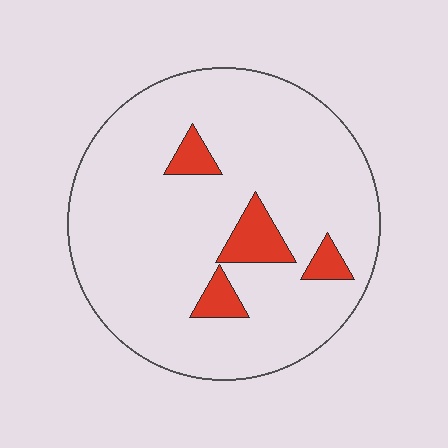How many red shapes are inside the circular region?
4.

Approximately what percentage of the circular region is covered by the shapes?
Approximately 10%.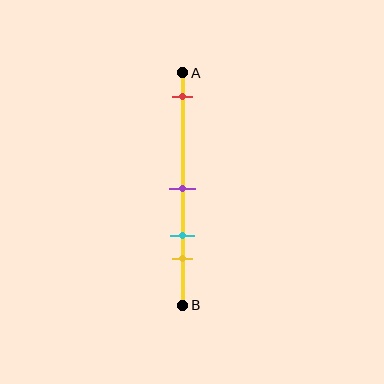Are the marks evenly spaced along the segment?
No, the marks are not evenly spaced.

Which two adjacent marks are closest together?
The cyan and yellow marks are the closest adjacent pair.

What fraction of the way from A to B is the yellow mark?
The yellow mark is approximately 80% (0.8) of the way from A to B.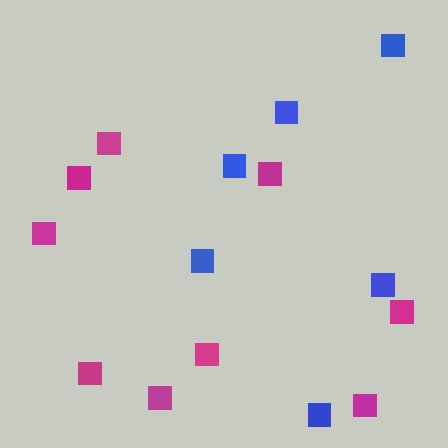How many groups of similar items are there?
There are 2 groups: one group of magenta squares (9) and one group of blue squares (6).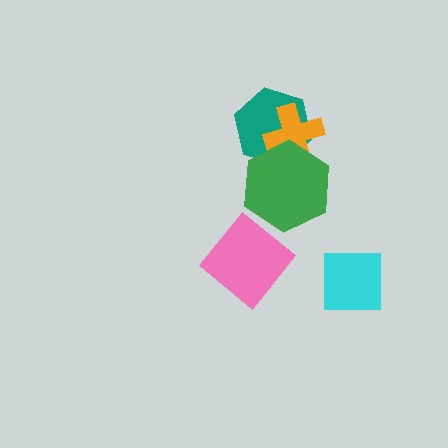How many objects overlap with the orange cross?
2 objects overlap with the orange cross.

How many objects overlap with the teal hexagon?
2 objects overlap with the teal hexagon.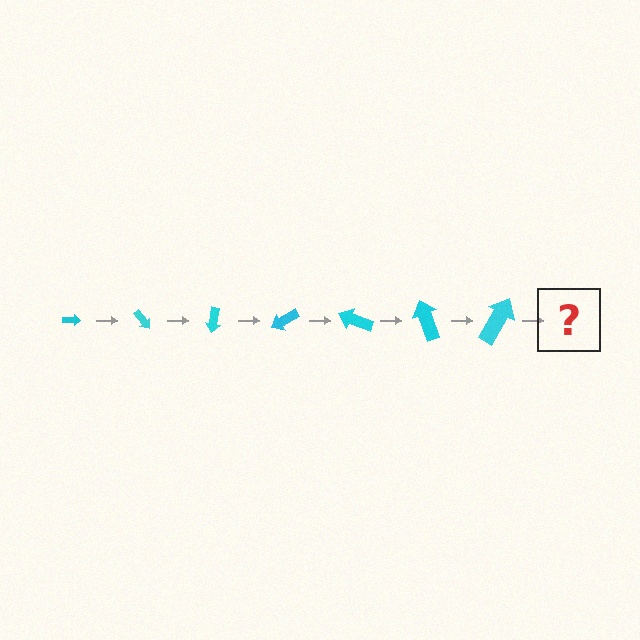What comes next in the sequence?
The next element should be an arrow, larger than the previous one and rotated 350 degrees from the start.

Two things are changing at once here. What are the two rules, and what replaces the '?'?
The two rules are that the arrow grows larger each step and it rotates 50 degrees each step. The '?' should be an arrow, larger than the previous one and rotated 350 degrees from the start.